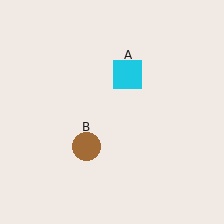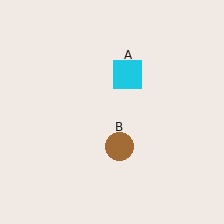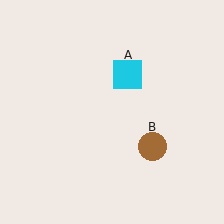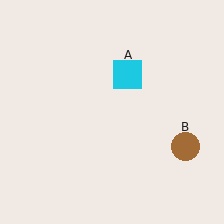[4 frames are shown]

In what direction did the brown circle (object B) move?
The brown circle (object B) moved right.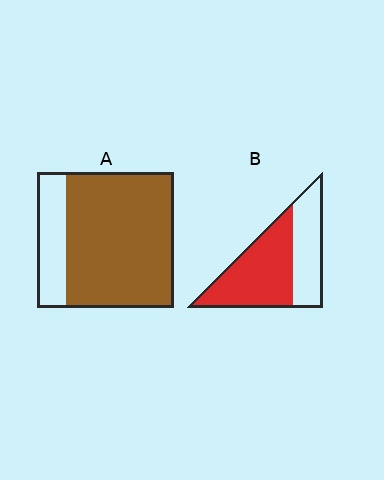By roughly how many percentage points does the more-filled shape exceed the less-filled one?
By roughly 20 percentage points (A over B).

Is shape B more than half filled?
Yes.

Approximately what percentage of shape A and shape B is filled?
A is approximately 80% and B is approximately 60%.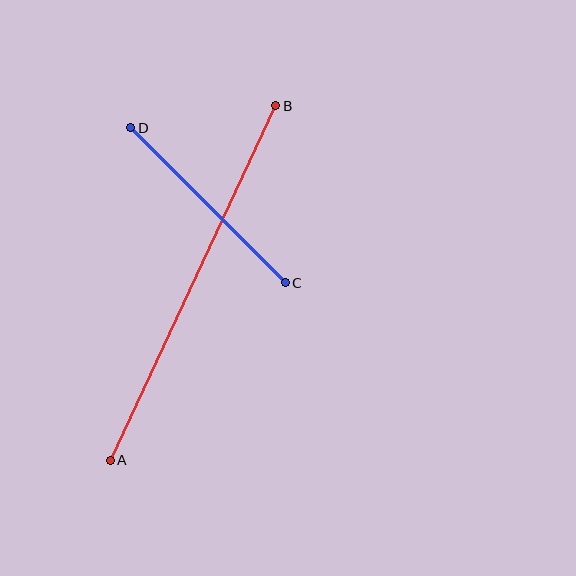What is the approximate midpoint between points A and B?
The midpoint is at approximately (193, 283) pixels.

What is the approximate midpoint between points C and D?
The midpoint is at approximately (208, 205) pixels.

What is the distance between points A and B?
The distance is approximately 391 pixels.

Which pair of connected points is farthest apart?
Points A and B are farthest apart.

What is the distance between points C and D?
The distance is approximately 219 pixels.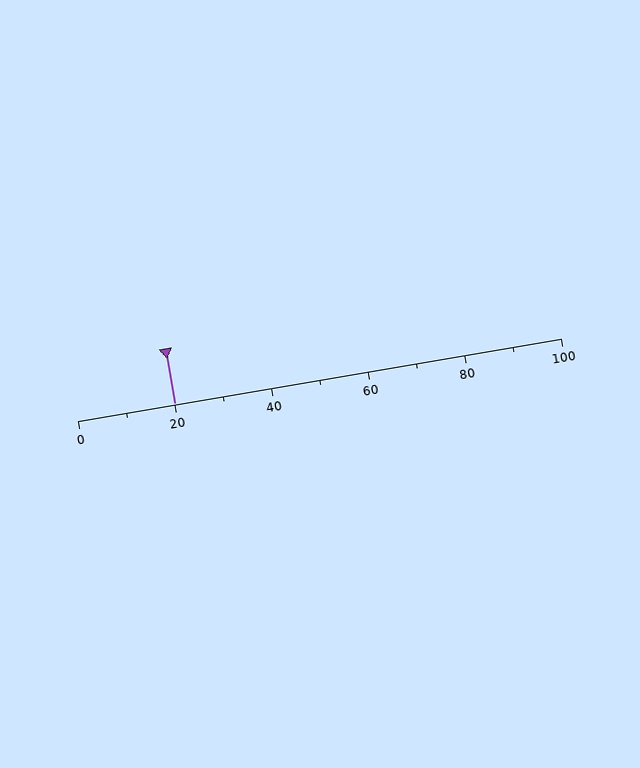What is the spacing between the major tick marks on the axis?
The major ticks are spaced 20 apart.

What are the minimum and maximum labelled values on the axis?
The axis runs from 0 to 100.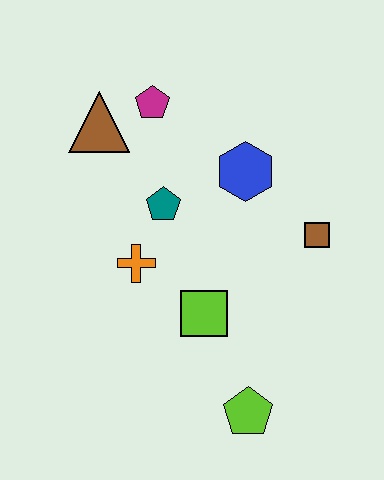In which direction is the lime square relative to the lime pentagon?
The lime square is above the lime pentagon.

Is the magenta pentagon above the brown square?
Yes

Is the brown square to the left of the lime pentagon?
No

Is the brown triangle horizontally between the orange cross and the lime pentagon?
No